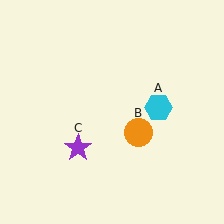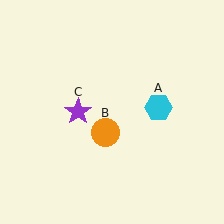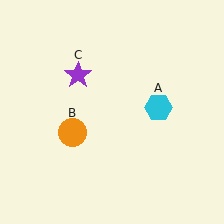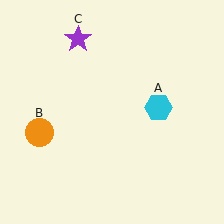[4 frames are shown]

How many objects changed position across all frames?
2 objects changed position: orange circle (object B), purple star (object C).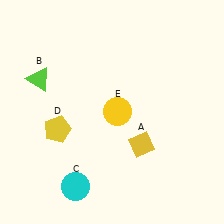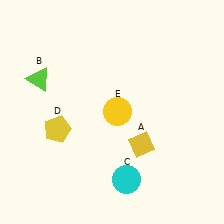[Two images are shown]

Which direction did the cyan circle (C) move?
The cyan circle (C) moved right.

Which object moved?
The cyan circle (C) moved right.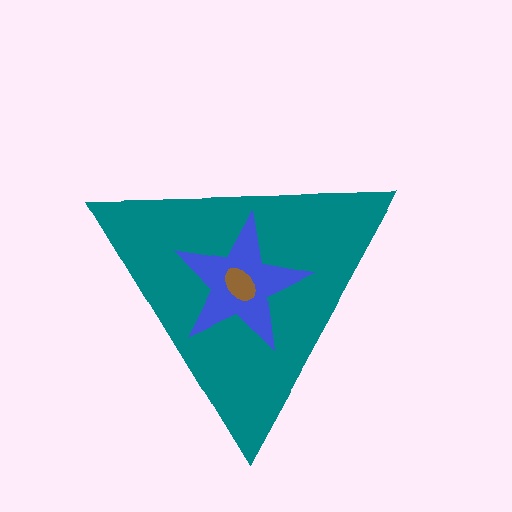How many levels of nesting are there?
3.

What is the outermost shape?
The teal triangle.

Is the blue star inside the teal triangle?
Yes.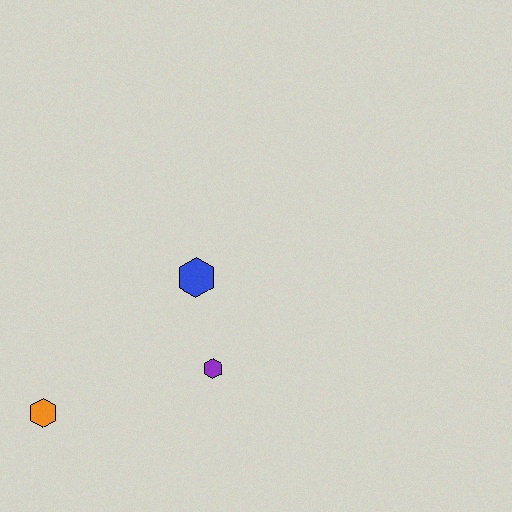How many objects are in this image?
There are 3 objects.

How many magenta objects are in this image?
There are no magenta objects.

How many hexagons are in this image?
There are 3 hexagons.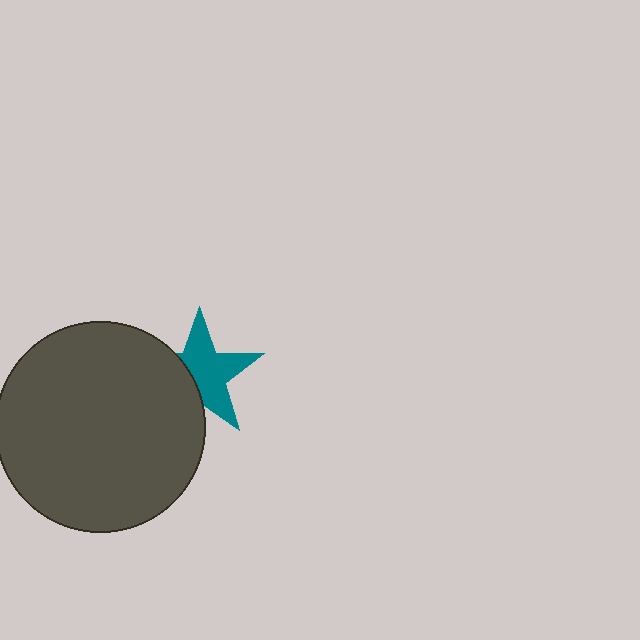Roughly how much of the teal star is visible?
About half of it is visible (roughly 63%).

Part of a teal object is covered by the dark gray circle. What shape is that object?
It is a star.